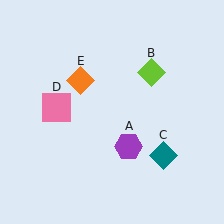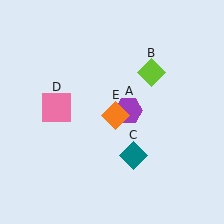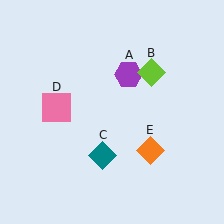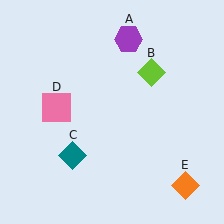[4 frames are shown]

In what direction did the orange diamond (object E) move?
The orange diamond (object E) moved down and to the right.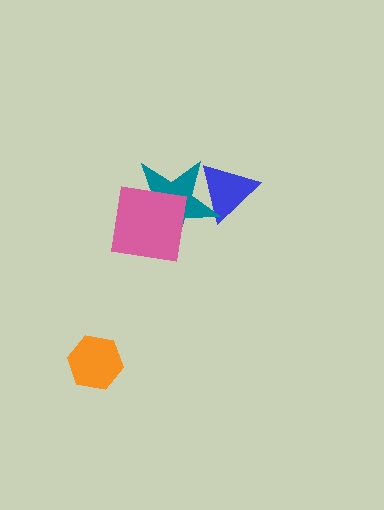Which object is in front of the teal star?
The pink square is in front of the teal star.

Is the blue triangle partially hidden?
Yes, it is partially covered by another shape.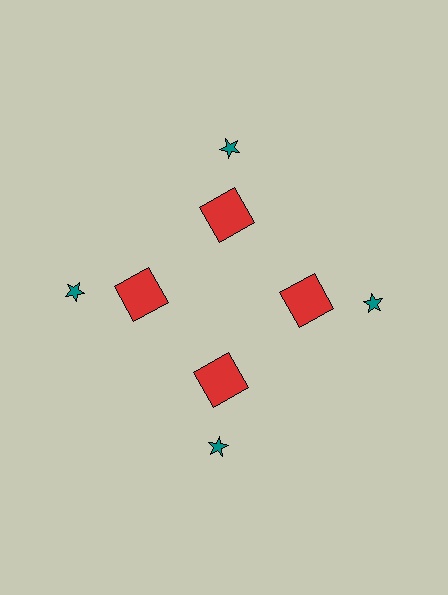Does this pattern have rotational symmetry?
Yes, this pattern has 4-fold rotational symmetry. It looks the same after rotating 90 degrees around the center.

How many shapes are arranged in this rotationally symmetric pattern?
There are 8 shapes, arranged in 4 groups of 2.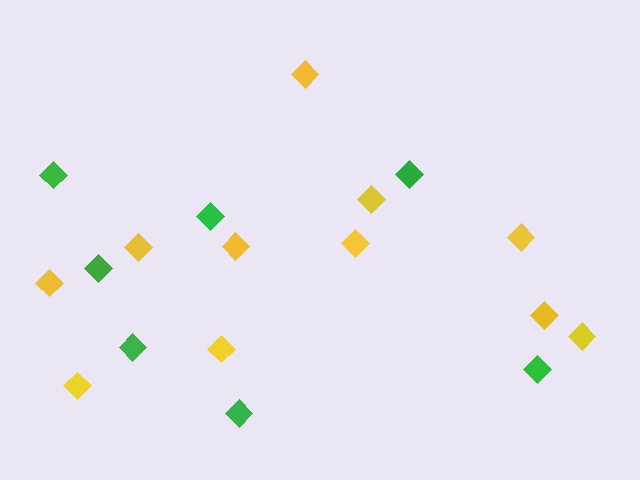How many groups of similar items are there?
There are 2 groups: one group of yellow diamonds (11) and one group of green diamonds (7).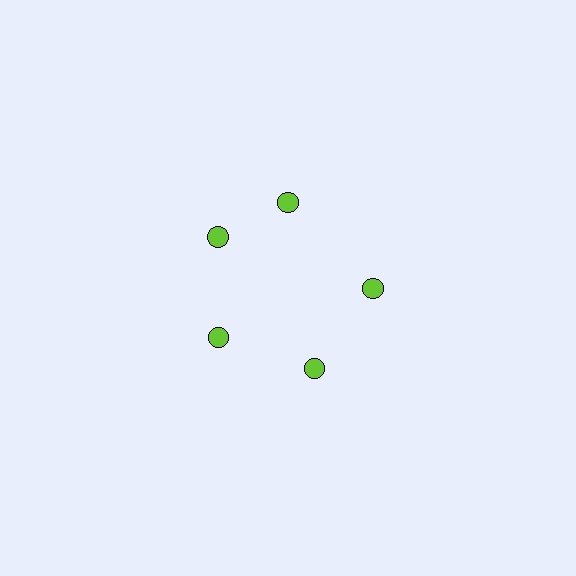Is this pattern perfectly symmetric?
No. The 5 lime circles are arranged in a ring, but one element near the 1 o'clock position is rotated out of alignment along the ring, breaking the 5-fold rotational symmetry.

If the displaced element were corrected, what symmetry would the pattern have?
It would have 5-fold rotational symmetry — the pattern would map onto itself every 72 degrees.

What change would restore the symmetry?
The symmetry would be restored by rotating it back into even spacing with its neighbors so that all 5 circles sit at equal angles and equal distance from the center.